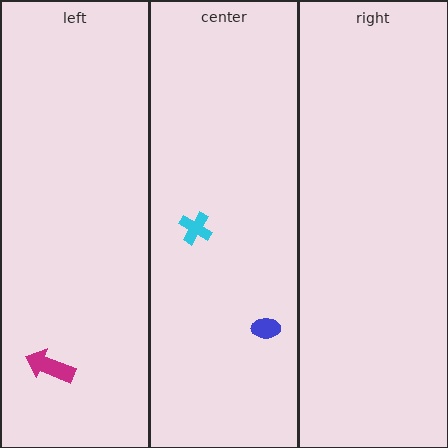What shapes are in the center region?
The blue ellipse, the cyan cross.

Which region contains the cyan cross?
The center region.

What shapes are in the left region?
The magenta arrow.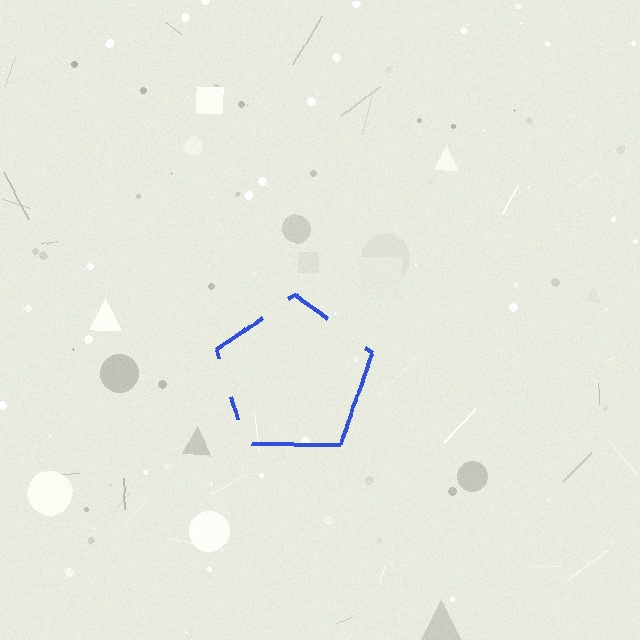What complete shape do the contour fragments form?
The contour fragments form a pentagon.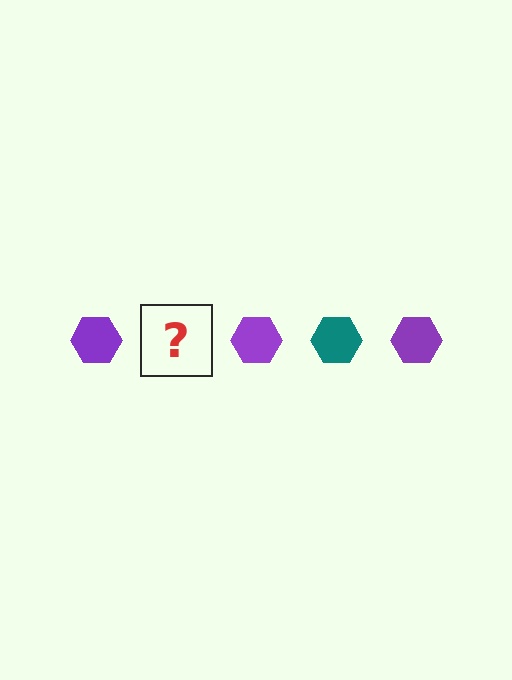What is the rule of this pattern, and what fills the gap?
The rule is that the pattern cycles through purple, teal hexagons. The gap should be filled with a teal hexagon.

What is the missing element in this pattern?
The missing element is a teal hexagon.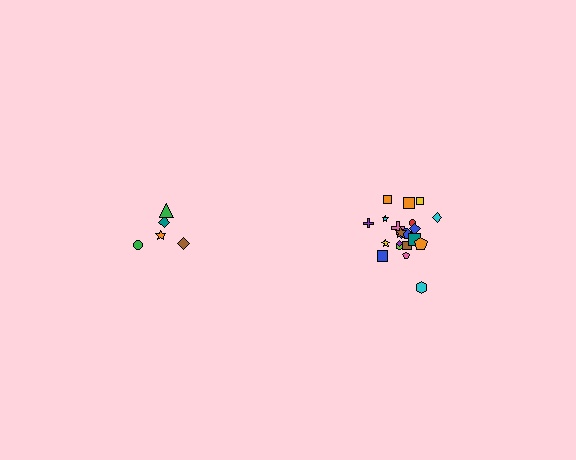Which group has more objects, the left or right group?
The right group.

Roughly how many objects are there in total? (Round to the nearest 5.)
Roughly 30 objects in total.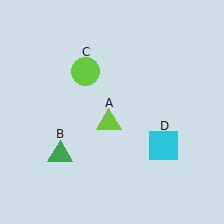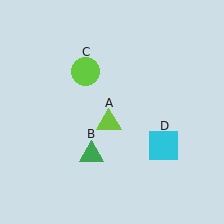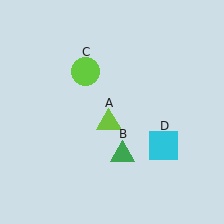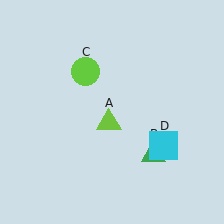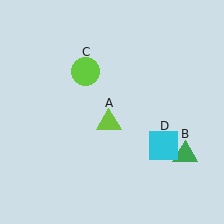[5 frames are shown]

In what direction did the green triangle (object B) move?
The green triangle (object B) moved right.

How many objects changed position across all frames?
1 object changed position: green triangle (object B).